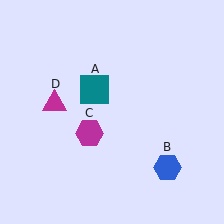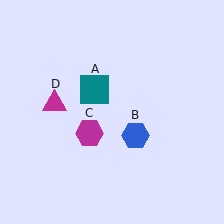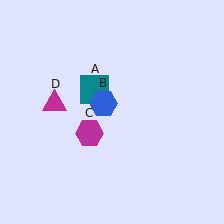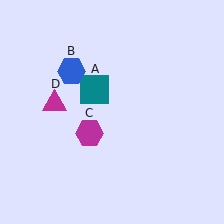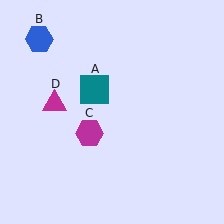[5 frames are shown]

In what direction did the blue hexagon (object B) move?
The blue hexagon (object B) moved up and to the left.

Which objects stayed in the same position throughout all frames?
Teal square (object A) and magenta hexagon (object C) and magenta triangle (object D) remained stationary.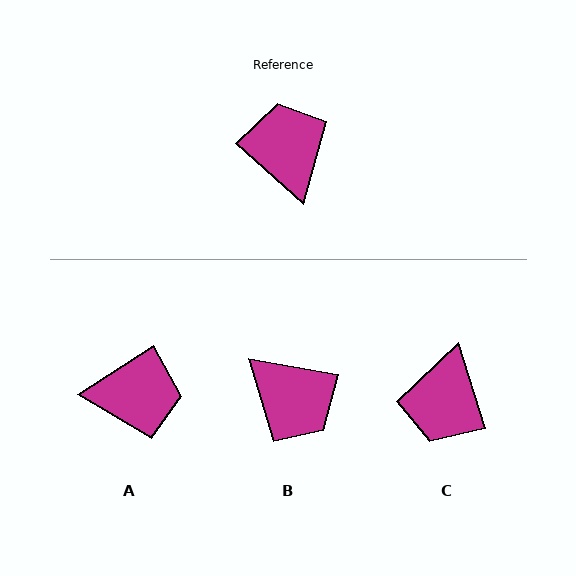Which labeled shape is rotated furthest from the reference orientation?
C, about 149 degrees away.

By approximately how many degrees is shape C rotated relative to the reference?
Approximately 149 degrees counter-clockwise.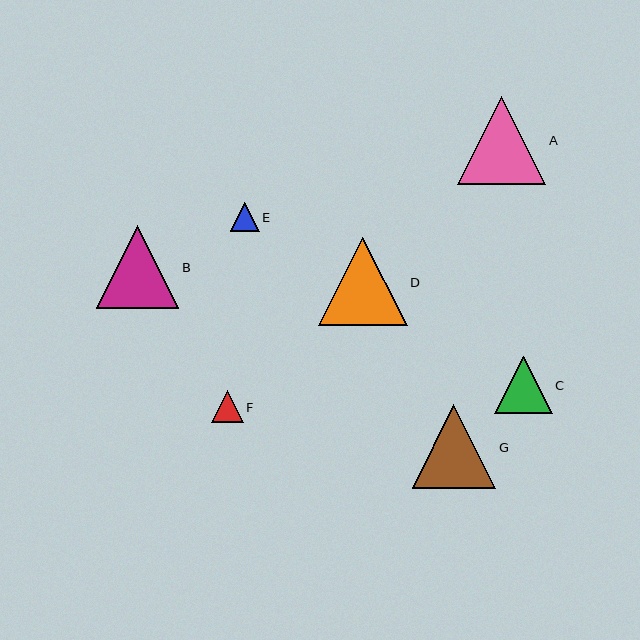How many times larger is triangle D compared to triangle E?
Triangle D is approximately 3.0 times the size of triangle E.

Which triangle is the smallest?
Triangle E is the smallest with a size of approximately 29 pixels.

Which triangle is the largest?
Triangle D is the largest with a size of approximately 88 pixels.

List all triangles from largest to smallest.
From largest to smallest: D, A, G, B, C, F, E.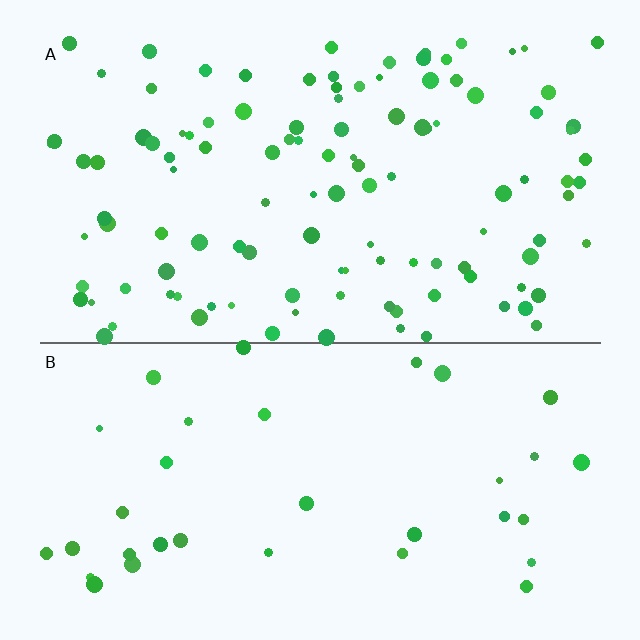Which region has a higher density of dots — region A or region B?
A (the top).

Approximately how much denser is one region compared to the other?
Approximately 3.2× — region A over region B.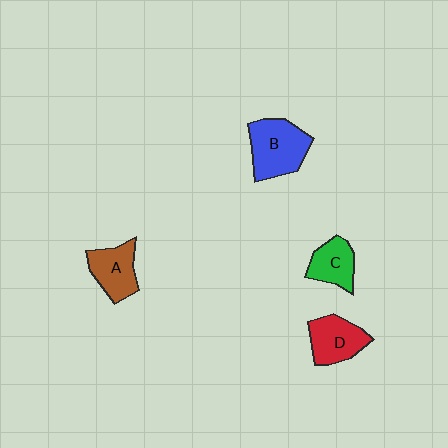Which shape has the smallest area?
Shape C (green).